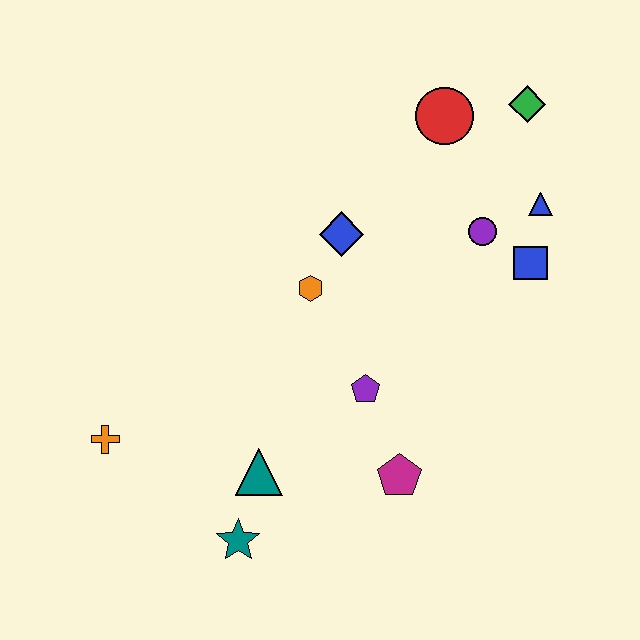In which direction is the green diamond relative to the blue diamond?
The green diamond is to the right of the blue diamond.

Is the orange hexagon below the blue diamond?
Yes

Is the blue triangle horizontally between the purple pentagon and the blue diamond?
No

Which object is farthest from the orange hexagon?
The green diamond is farthest from the orange hexagon.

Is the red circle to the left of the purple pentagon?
No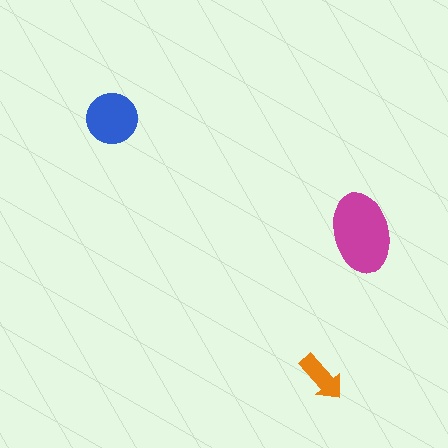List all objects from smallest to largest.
The orange arrow, the blue circle, the magenta ellipse.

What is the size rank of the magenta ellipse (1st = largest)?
1st.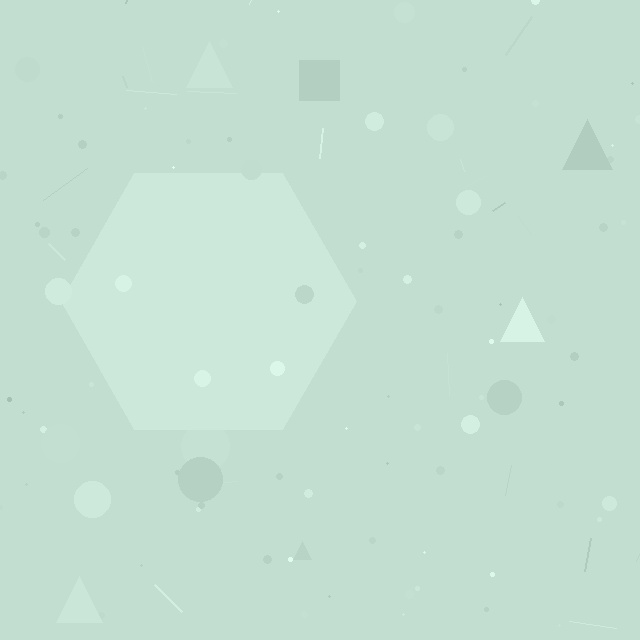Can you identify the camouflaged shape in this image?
The camouflaged shape is a hexagon.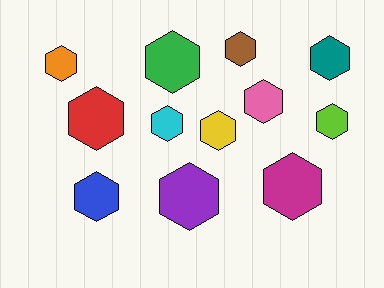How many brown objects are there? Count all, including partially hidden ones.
There is 1 brown object.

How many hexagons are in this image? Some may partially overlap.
There are 12 hexagons.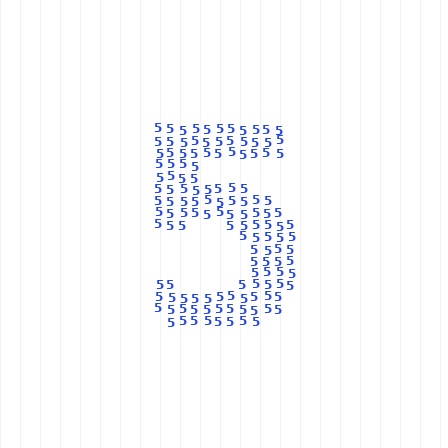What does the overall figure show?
The overall figure shows the digit 5.